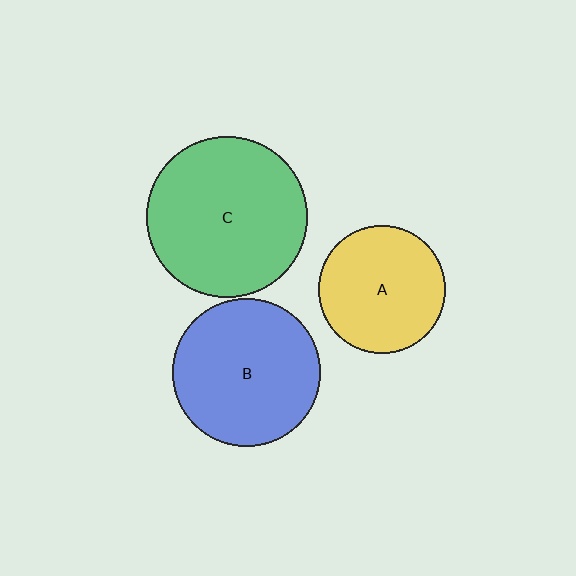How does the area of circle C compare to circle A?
Approximately 1.6 times.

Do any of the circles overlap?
No, none of the circles overlap.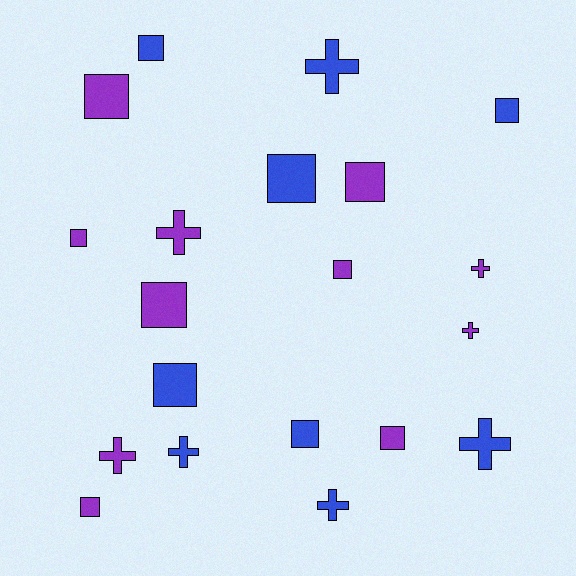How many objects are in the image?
There are 20 objects.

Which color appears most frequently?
Purple, with 11 objects.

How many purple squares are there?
There are 7 purple squares.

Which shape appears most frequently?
Square, with 12 objects.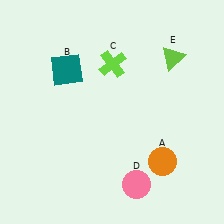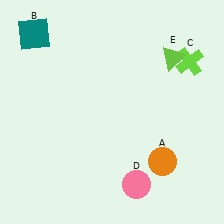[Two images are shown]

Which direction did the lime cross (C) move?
The lime cross (C) moved right.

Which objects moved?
The objects that moved are: the teal square (B), the lime cross (C).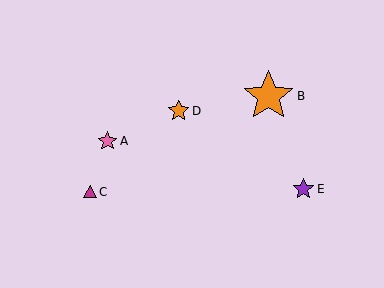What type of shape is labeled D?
Shape D is an orange star.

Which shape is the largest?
The orange star (labeled B) is the largest.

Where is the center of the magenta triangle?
The center of the magenta triangle is at (90, 192).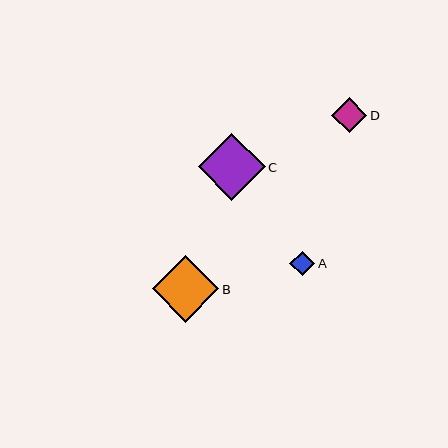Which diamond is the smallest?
Diamond A is the smallest with a size of approximately 25 pixels.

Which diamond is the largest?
Diamond B is the largest with a size of approximately 67 pixels.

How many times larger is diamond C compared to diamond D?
Diamond C is approximately 1.9 times the size of diamond D.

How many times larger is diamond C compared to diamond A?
Diamond C is approximately 2.7 times the size of diamond A.